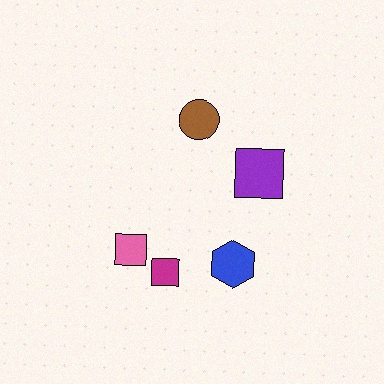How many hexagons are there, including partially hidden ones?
There is 1 hexagon.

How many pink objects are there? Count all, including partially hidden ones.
There is 1 pink object.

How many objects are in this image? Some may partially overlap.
There are 5 objects.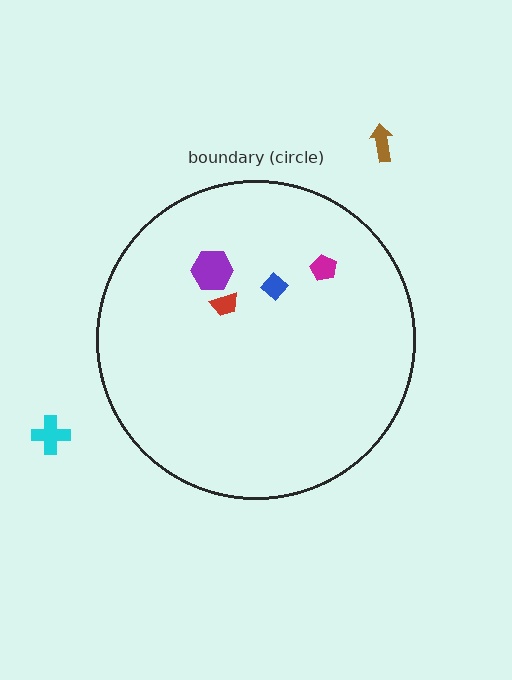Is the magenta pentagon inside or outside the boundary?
Inside.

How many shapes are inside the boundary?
4 inside, 2 outside.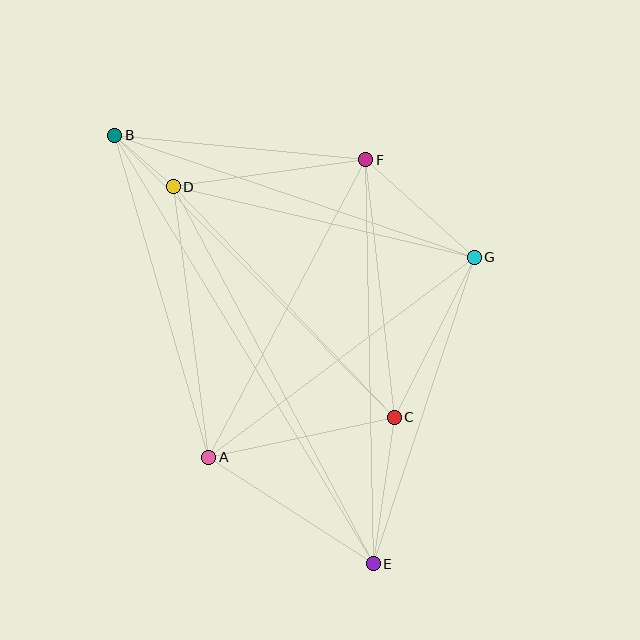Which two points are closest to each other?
Points B and D are closest to each other.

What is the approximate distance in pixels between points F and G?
The distance between F and G is approximately 146 pixels.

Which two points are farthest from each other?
Points B and E are farthest from each other.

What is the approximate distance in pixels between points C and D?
The distance between C and D is approximately 319 pixels.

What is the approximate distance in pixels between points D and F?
The distance between D and F is approximately 195 pixels.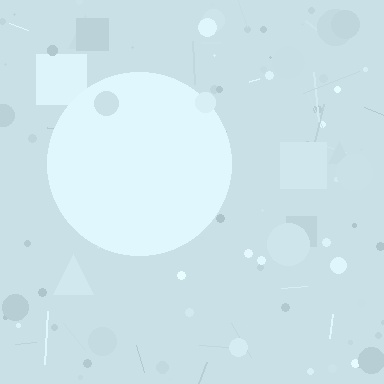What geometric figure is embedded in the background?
A circle is embedded in the background.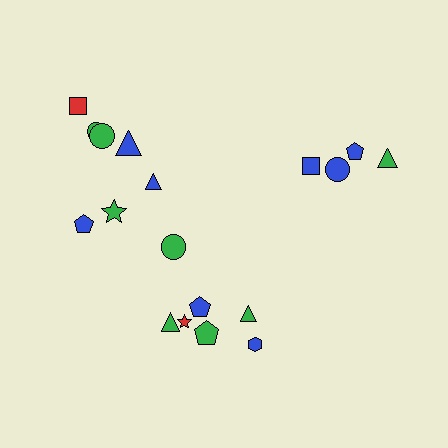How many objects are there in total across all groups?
There are 18 objects.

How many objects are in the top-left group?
There are 7 objects.